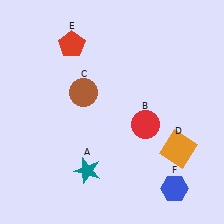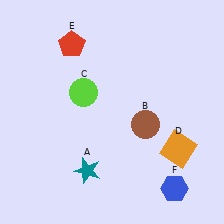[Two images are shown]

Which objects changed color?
B changed from red to brown. C changed from brown to lime.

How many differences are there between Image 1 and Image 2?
There are 2 differences between the two images.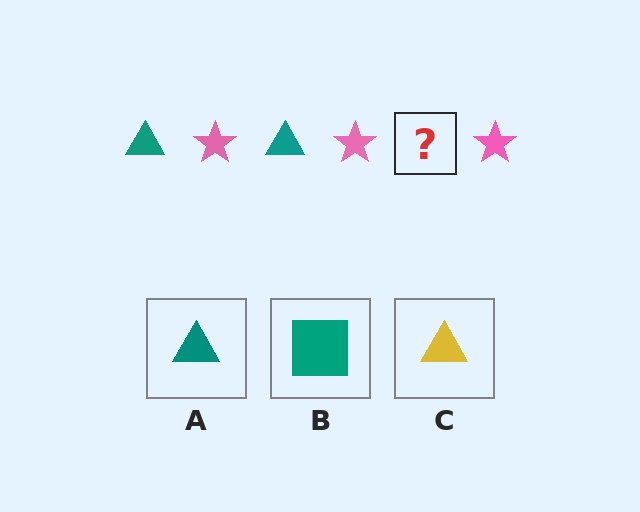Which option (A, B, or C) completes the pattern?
A.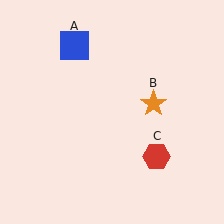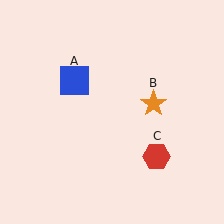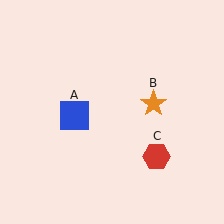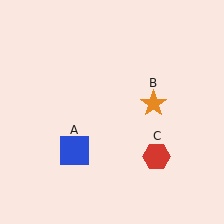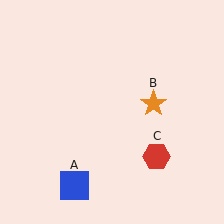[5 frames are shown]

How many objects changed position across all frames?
1 object changed position: blue square (object A).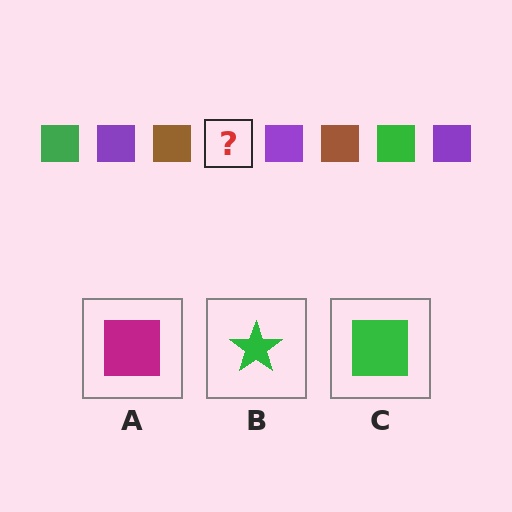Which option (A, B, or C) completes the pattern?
C.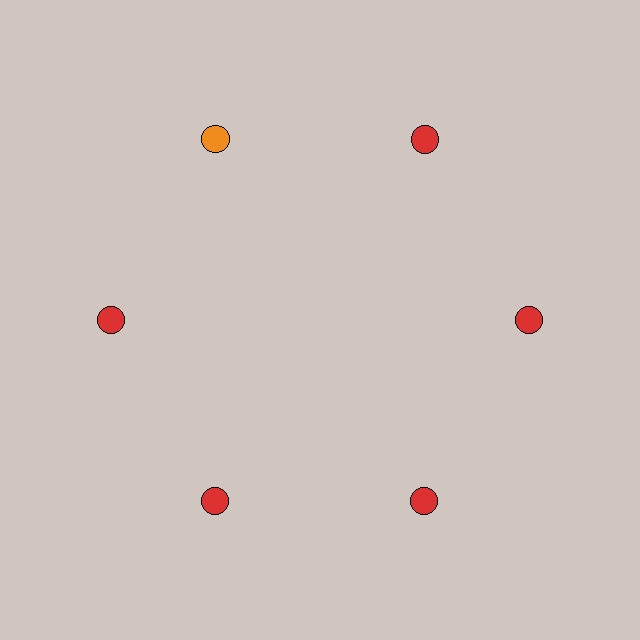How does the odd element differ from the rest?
It has a different color: orange instead of red.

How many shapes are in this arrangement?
There are 6 shapes arranged in a ring pattern.